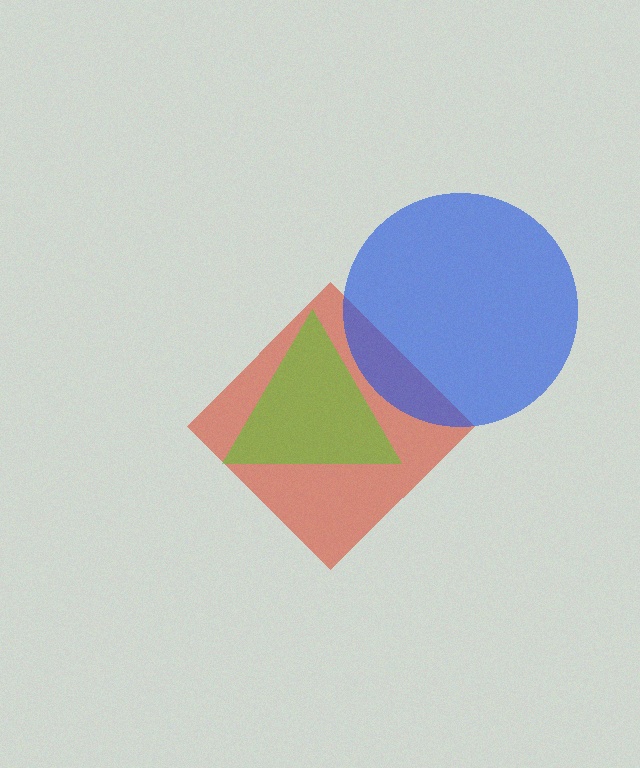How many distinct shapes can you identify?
There are 3 distinct shapes: a red diamond, a lime triangle, a blue circle.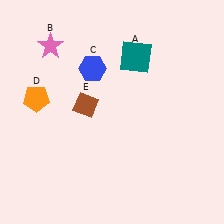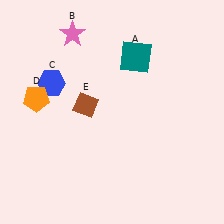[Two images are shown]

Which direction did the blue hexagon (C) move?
The blue hexagon (C) moved left.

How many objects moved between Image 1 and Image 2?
2 objects moved between the two images.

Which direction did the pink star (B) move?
The pink star (B) moved right.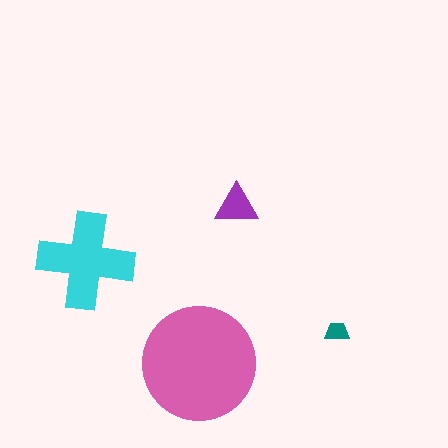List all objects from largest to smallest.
The pink circle, the cyan cross, the purple triangle, the teal trapezoid.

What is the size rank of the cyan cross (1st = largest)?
2nd.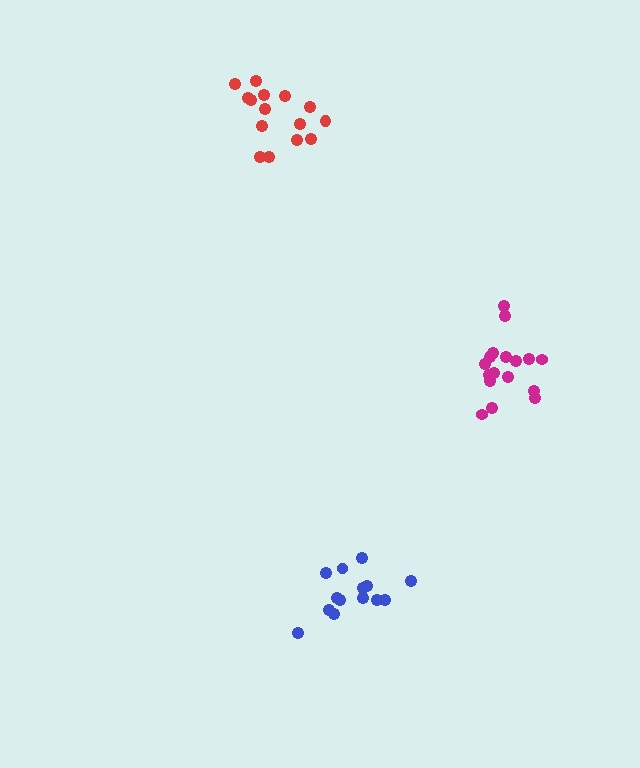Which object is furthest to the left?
The red cluster is leftmost.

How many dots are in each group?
Group 1: 15 dots, Group 2: 17 dots, Group 3: 14 dots (46 total).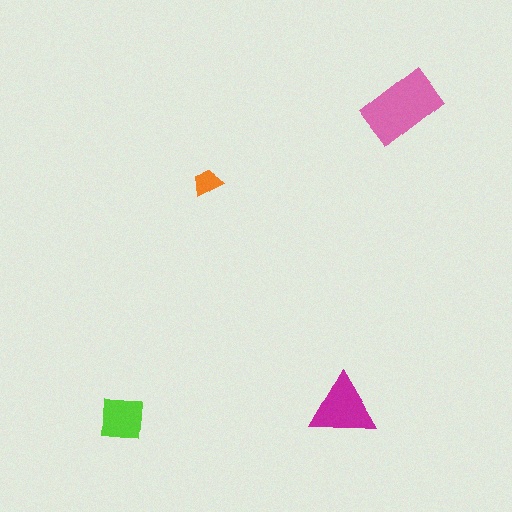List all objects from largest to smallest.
The pink rectangle, the magenta triangle, the lime square, the orange trapezoid.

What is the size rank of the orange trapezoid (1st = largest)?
4th.